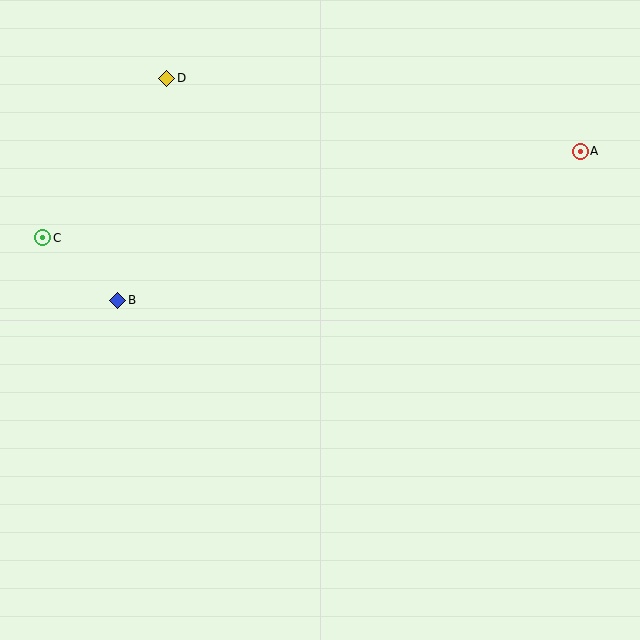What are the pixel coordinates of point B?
Point B is at (118, 300).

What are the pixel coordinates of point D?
Point D is at (167, 78).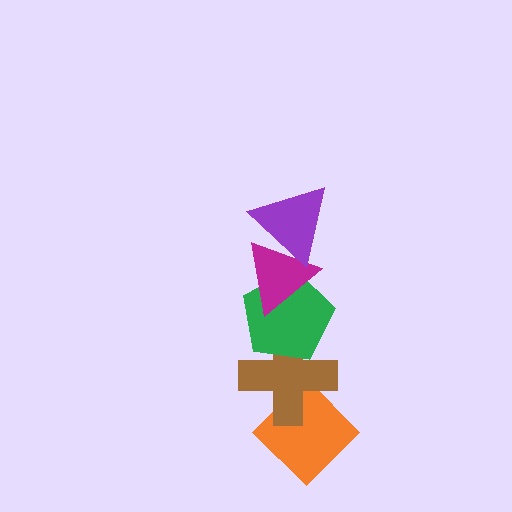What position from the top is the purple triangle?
The purple triangle is 1st from the top.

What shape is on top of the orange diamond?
The brown cross is on top of the orange diamond.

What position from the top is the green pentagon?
The green pentagon is 3rd from the top.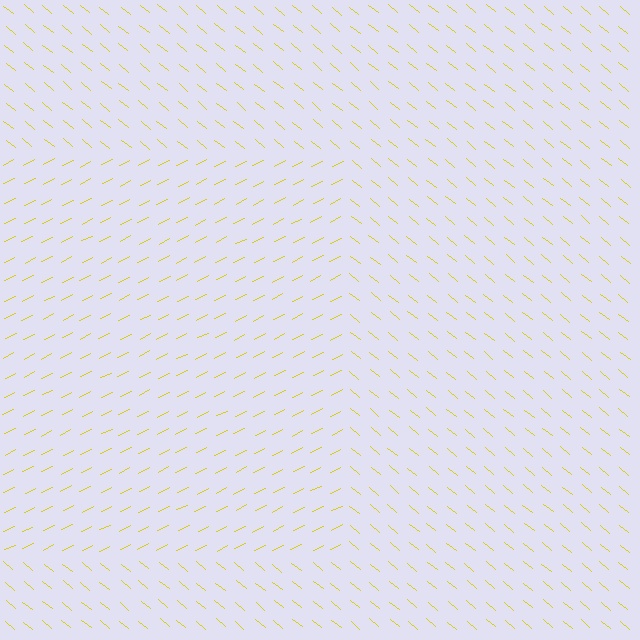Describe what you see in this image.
The image is filled with small yellow line segments. A rectangle region in the image has lines oriented differently from the surrounding lines, creating a visible texture boundary.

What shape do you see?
I see a rectangle.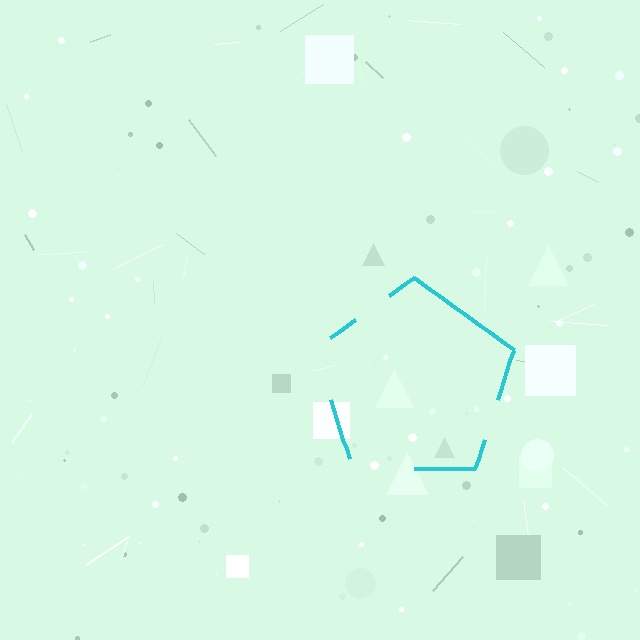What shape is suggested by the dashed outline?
The dashed outline suggests a pentagon.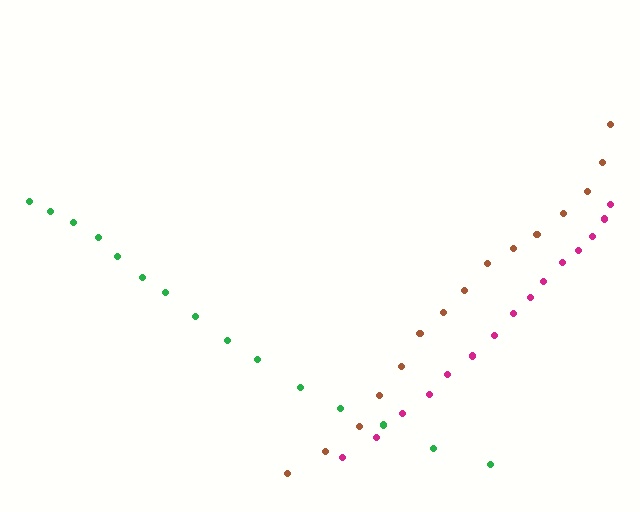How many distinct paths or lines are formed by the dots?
There are 3 distinct paths.